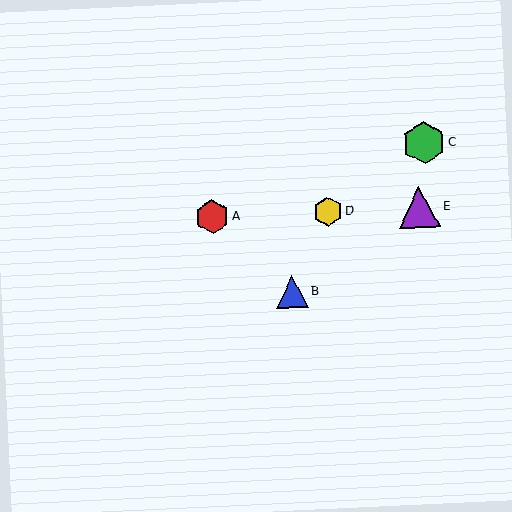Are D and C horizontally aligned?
No, D is at y≈211 and C is at y≈143.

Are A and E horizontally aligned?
Yes, both are at y≈217.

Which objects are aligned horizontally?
Objects A, D, E are aligned horizontally.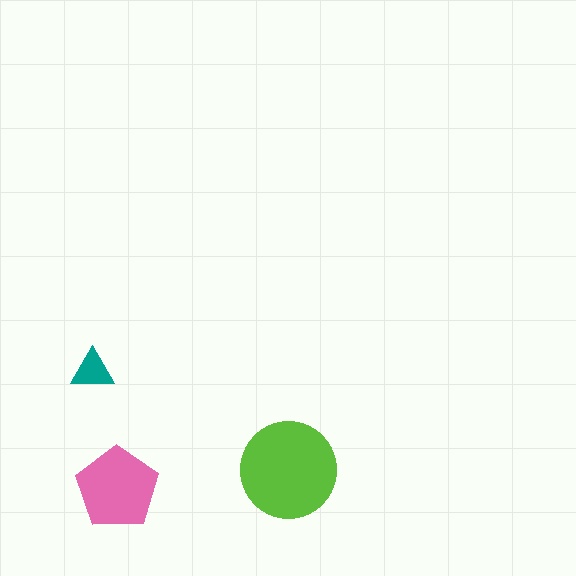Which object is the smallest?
The teal triangle.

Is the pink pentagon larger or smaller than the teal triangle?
Larger.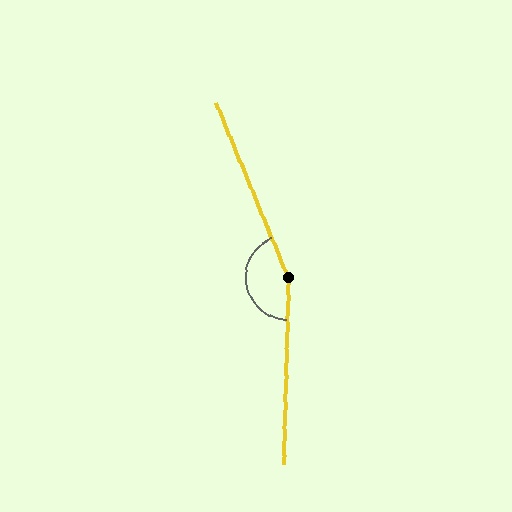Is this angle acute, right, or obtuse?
It is obtuse.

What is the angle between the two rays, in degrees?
Approximately 156 degrees.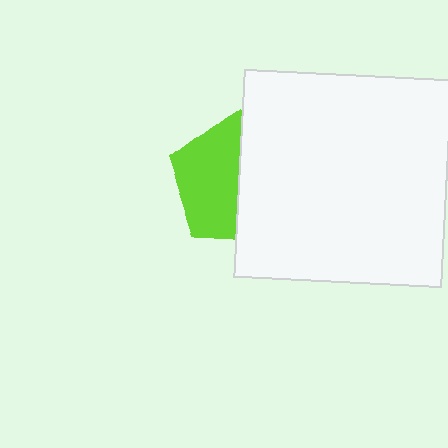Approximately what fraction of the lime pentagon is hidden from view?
Roughly 49% of the lime pentagon is hidden behind the white square.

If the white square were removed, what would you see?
You would see the complete lime pentagon.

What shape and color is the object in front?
The object in front is a white square.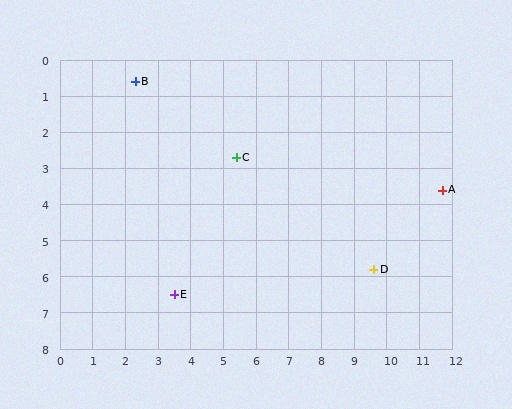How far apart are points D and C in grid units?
Points D and C are about 5.2 grid units apart.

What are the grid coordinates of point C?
Point C is at approximately (5.4, 2.7).